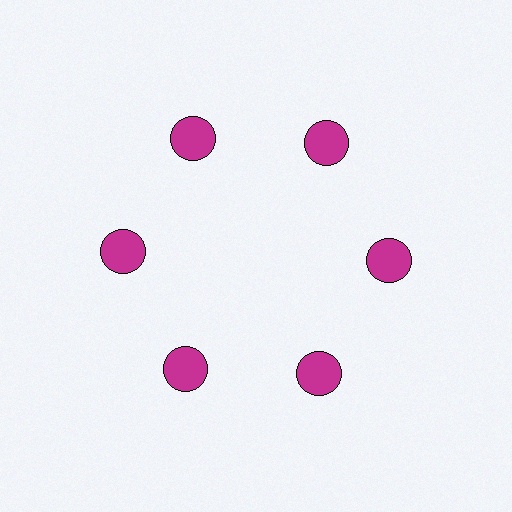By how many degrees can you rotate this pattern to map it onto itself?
The pattern maps onto itself every 60 degrees of rotation.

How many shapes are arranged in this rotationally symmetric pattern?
There are 6 shapes, arranged in 6 groups of 1.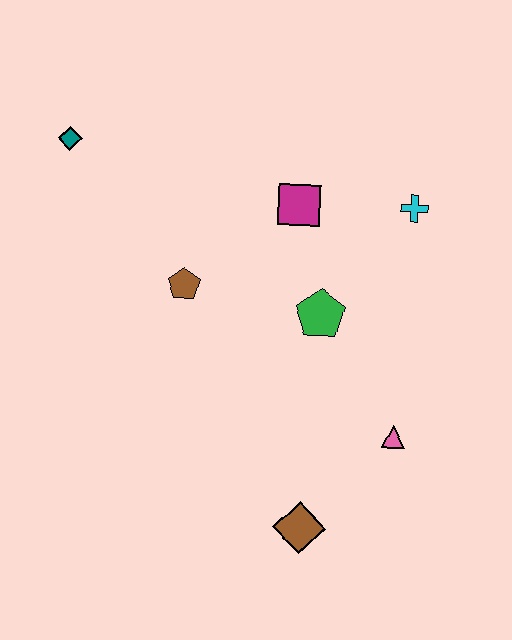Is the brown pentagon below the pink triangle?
No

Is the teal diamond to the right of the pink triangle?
No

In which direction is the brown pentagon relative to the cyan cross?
The brown pentagon is to the left of the cyan cross.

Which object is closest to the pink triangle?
The brown diamond is closest to the pink triangle.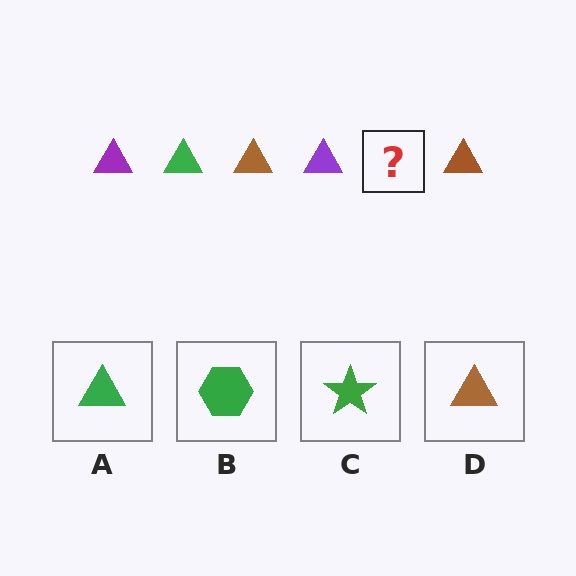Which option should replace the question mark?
Option A.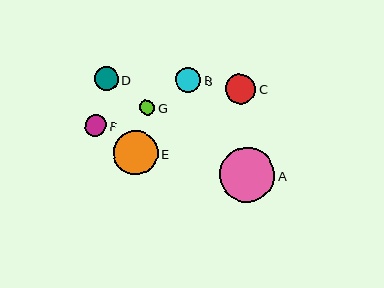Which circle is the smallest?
Circle G is the smallest with a size of approximately 15 pixels.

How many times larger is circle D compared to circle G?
Circle D is approximately 1.6 times the size of circle G.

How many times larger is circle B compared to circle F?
Circle B is approximately 1.2 times the size of circle F.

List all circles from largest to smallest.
From largest to smallest: A, E, C, B, D, F, G.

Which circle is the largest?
Circle A is the largest with a size of approximately 55 pixels.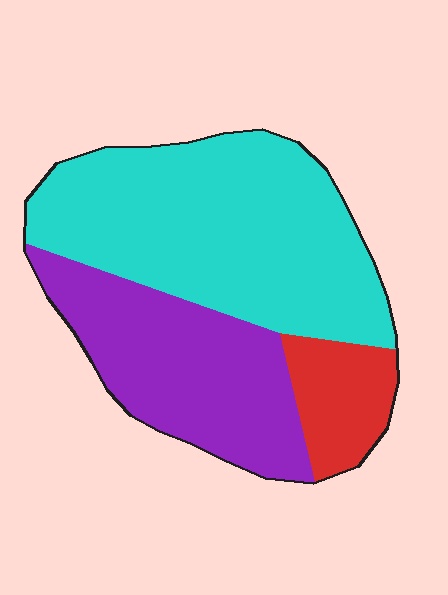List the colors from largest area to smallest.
From largest to smallest: cyan, purple, red.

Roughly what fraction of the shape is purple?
Purple covers roughly 35% of the shape.